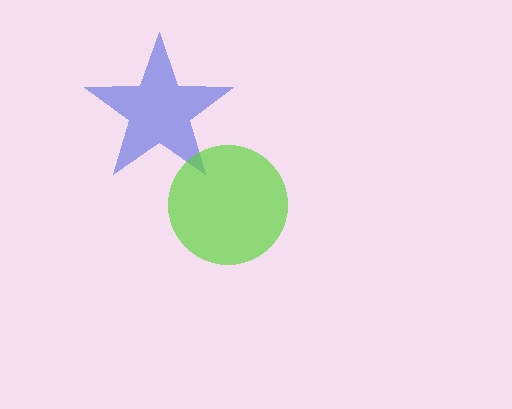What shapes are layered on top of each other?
The layered shapes are: a blue star, a lime circle.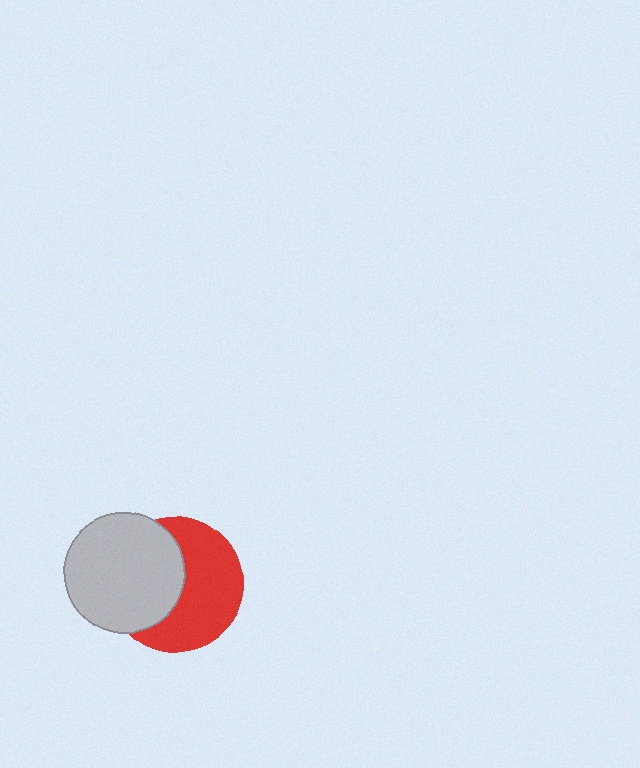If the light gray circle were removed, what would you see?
You would see the complete red circle.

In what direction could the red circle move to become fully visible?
The red circle could move right. That would shift it out from behind the light gray circle entirely.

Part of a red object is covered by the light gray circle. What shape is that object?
It is a circle.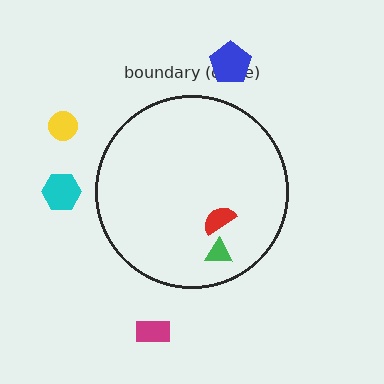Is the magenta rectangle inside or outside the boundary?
Outside.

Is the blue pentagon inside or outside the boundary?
Outside.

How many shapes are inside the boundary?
2 inside, 4 outside.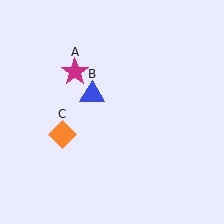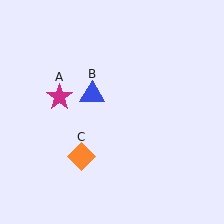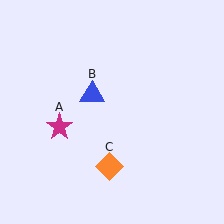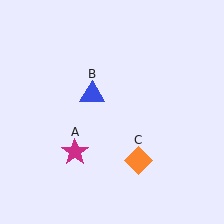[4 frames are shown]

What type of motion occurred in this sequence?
The magenta star (object A), orange diamond (object C) rotated counterclockwise around the center of the scene.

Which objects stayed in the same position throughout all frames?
Blue triangle (object B) remained stationary.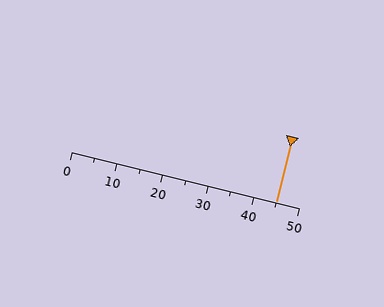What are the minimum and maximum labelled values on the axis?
The axis runs from 0 to 50.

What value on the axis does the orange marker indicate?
The marker indicates approximately 45.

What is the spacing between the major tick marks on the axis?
The major ticks are spaced 10 apart.